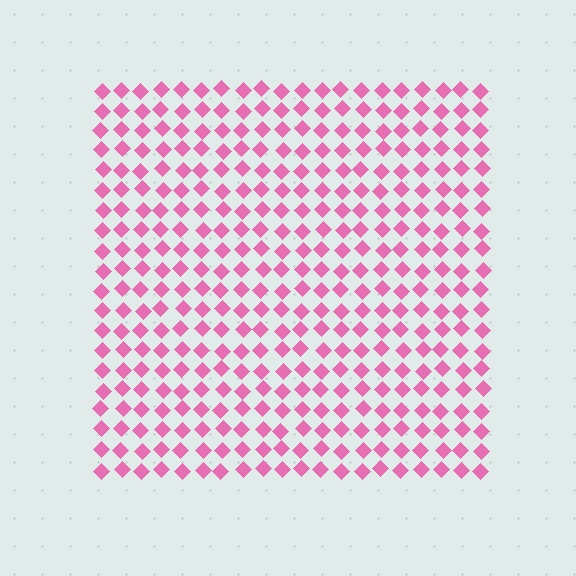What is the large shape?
The large shape is a square.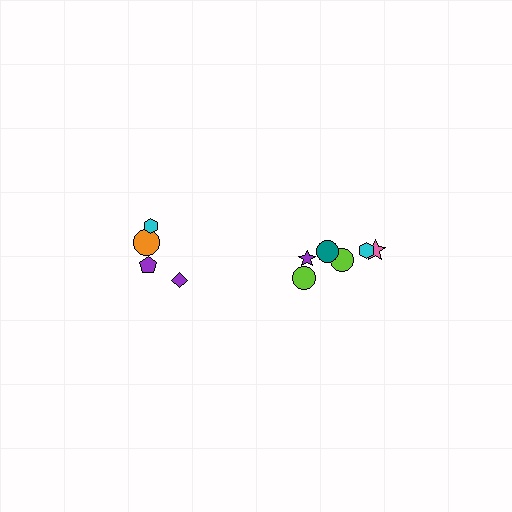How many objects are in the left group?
There are 4 objects.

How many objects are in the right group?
There are 6 objects.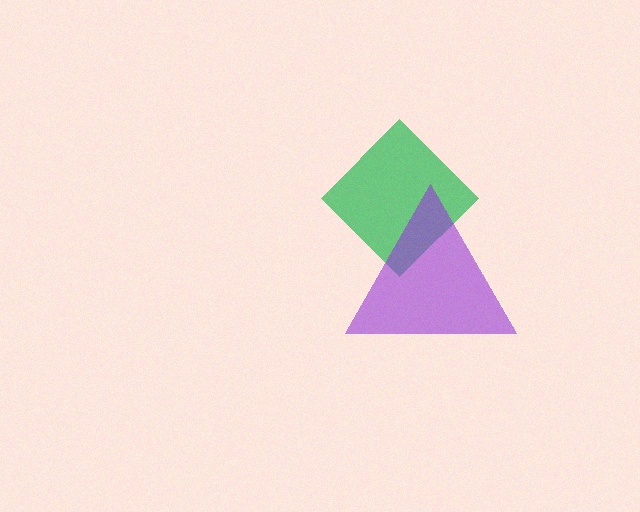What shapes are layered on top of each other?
The layered shapes are: a green diamond, a purple triangle.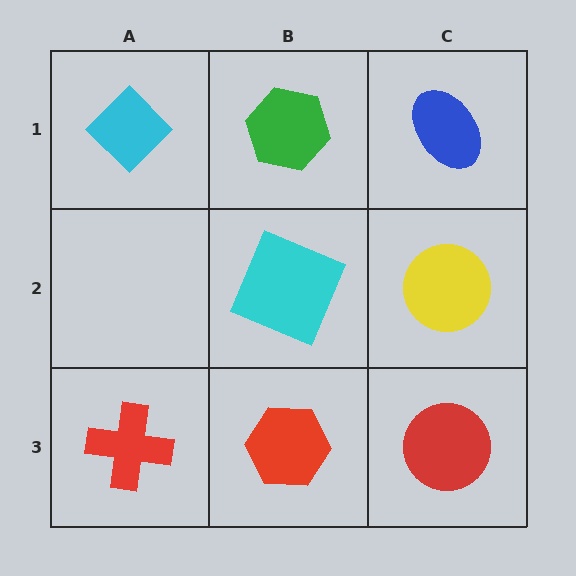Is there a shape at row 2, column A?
No, that cell is empty.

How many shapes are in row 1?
3 shapes.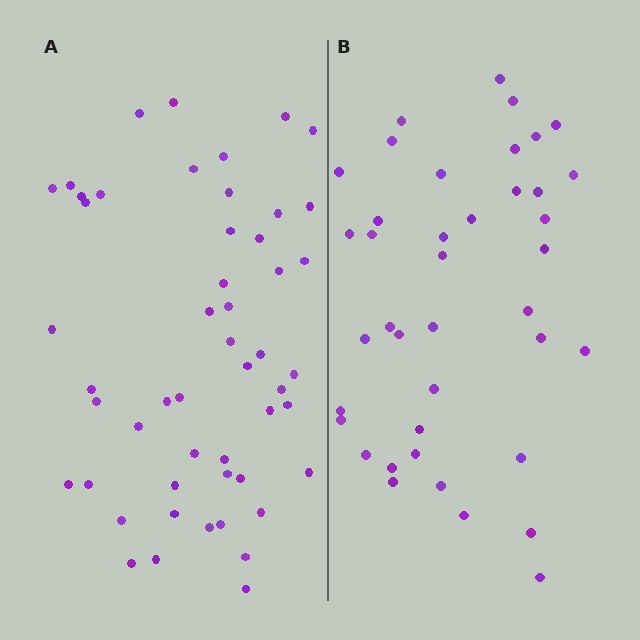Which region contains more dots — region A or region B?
Region A (the left region) has more dots.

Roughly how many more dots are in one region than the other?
Region A has roughly 12 or so more dots than region B.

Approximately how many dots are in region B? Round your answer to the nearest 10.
About 40 dots.